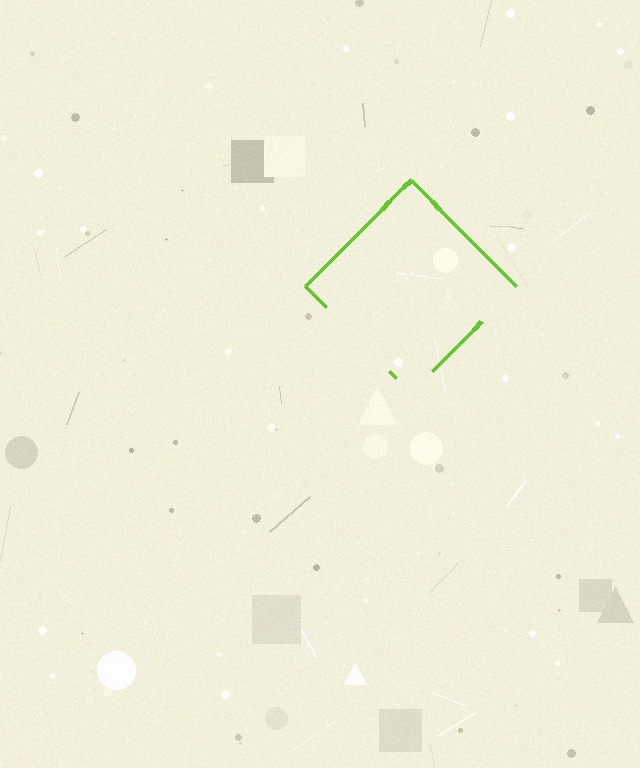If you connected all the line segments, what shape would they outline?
They would outline a diamond.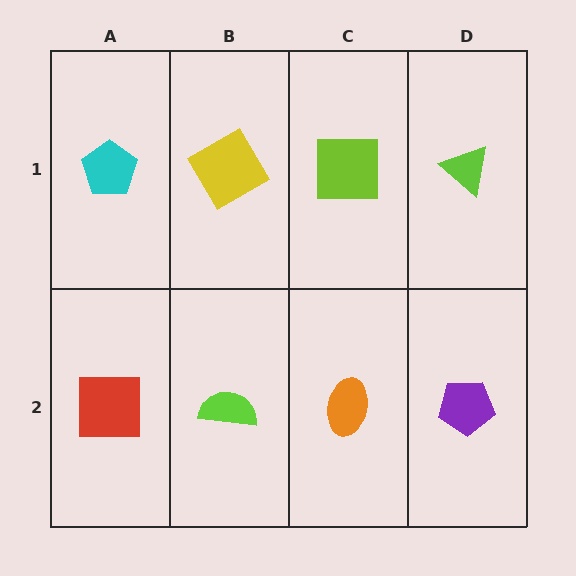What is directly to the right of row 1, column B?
A lime square.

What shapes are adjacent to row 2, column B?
A yellow diamond (row 1, column B), a red square (row 2, column A), an orange ellipse (row 2, column C).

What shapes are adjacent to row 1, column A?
A red square (row 2, column A), a yellow diamond (row 1, column B).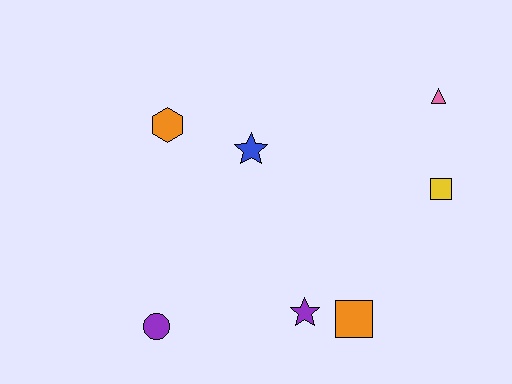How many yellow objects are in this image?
There is 1 yellow object.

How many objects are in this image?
There are 7 objects.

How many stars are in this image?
There are 2 stars.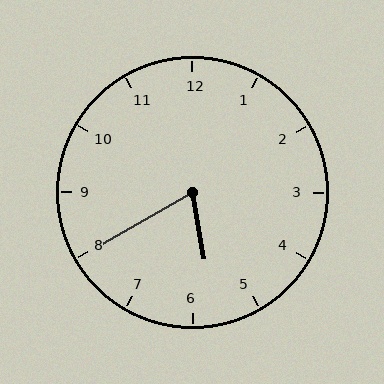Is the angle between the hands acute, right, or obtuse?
It is acute.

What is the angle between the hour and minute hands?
Approximately 70 degrees.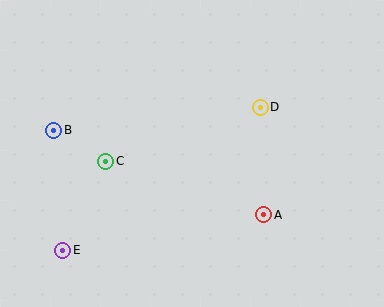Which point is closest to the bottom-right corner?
Point A is closest to the bottom-right corner.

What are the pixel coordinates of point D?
Point D is at (260, 107).